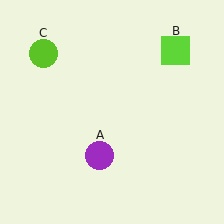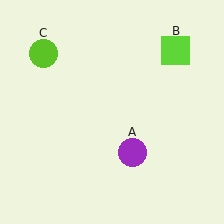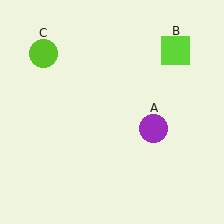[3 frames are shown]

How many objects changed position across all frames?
1 object changed position: purple circle (object A).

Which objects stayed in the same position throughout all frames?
Lime square (object B) and lime circle (object C) remained stationary.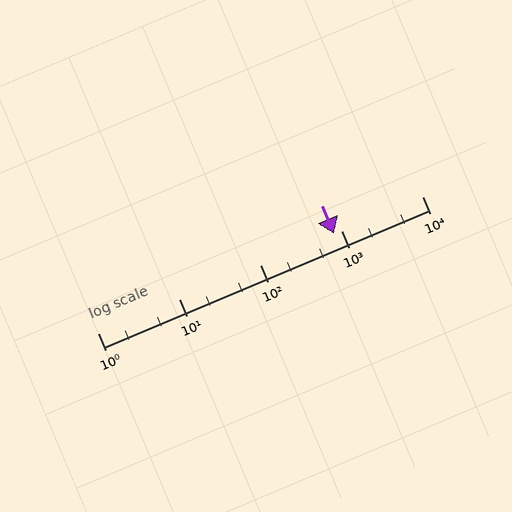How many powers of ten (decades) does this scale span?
The scale spans 4 decades, from 1 to 10000.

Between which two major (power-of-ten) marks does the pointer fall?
The pointer is between 100 and 1000.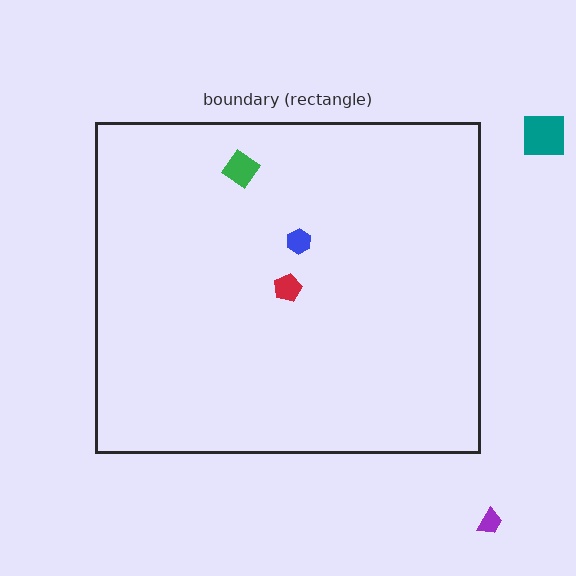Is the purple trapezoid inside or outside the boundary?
Outside.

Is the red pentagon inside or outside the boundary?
Inside.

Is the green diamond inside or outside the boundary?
Inside.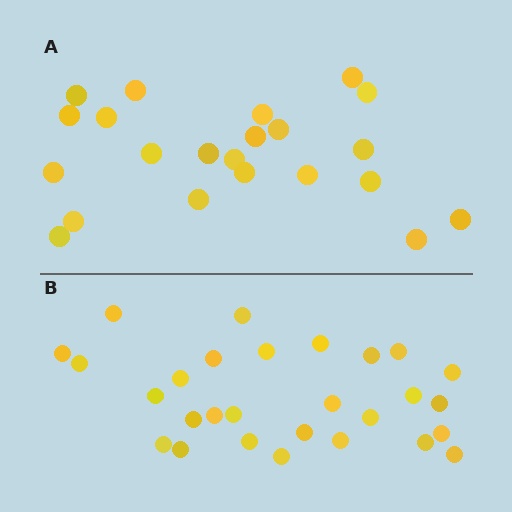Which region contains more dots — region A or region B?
Region B (the bottom region) has more dots.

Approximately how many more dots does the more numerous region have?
Region B has about 6 more dots than region A.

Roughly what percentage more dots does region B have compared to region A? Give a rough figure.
About 25% more.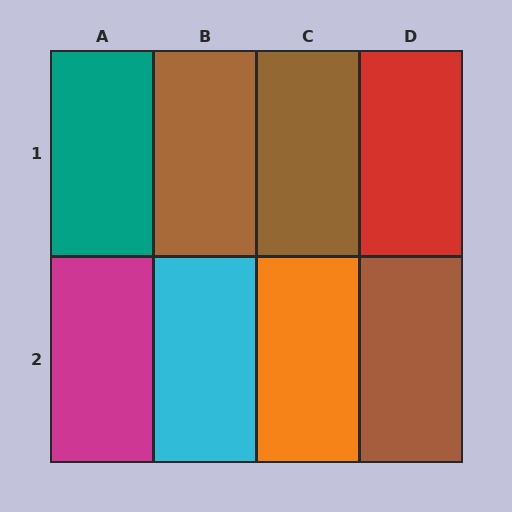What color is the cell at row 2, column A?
Magenta.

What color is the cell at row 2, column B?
Cyan.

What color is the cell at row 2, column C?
Orange.